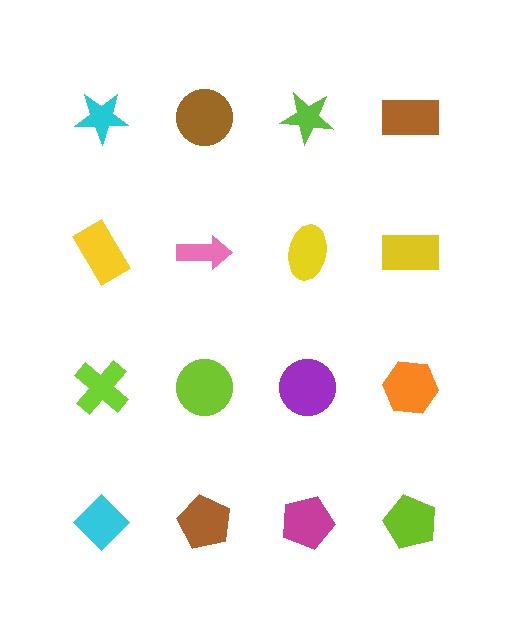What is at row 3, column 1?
A lime cross.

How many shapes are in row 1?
4 shapes.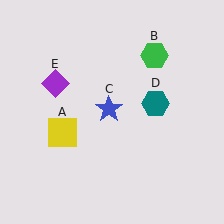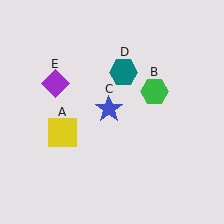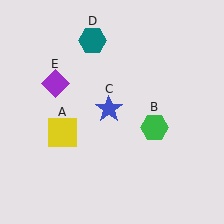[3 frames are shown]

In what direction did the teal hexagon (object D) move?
The teal hexagon (object D) moved up and to the left.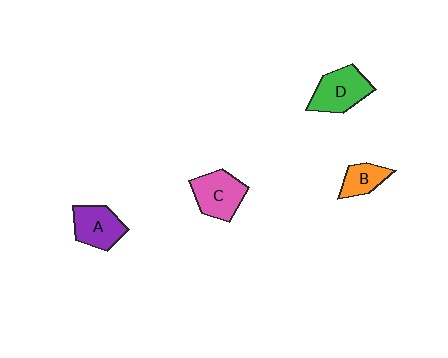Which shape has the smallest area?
Shape B (orange).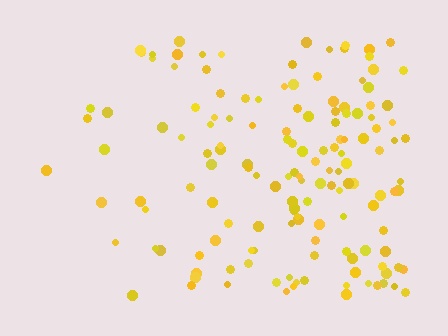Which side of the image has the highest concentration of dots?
The right.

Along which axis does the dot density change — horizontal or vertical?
Horizontal.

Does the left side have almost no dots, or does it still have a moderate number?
Still a moderate number, just noticeably fewer than the right.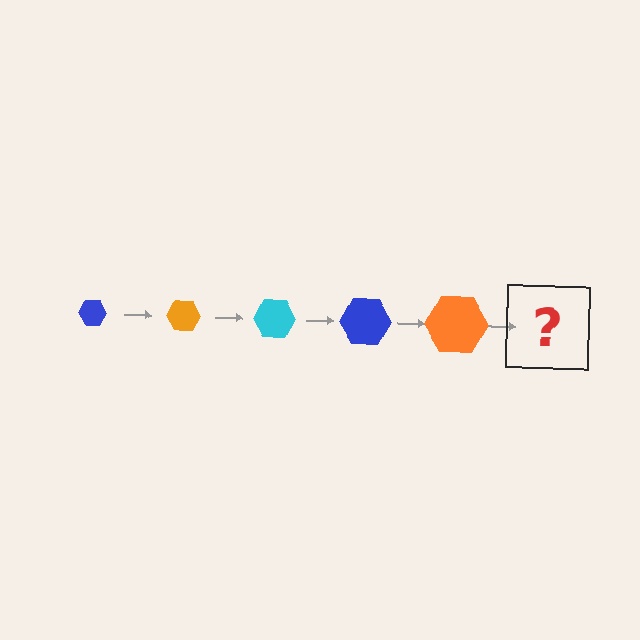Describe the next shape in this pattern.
It should be a cyan hexagon, larger than the previous one.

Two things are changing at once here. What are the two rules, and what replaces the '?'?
The two rules are that the hexagon grows larger each step and the color cycles through blue, orange, and cyan. The '?' should be a cyan hexagon, larger than the previous one.